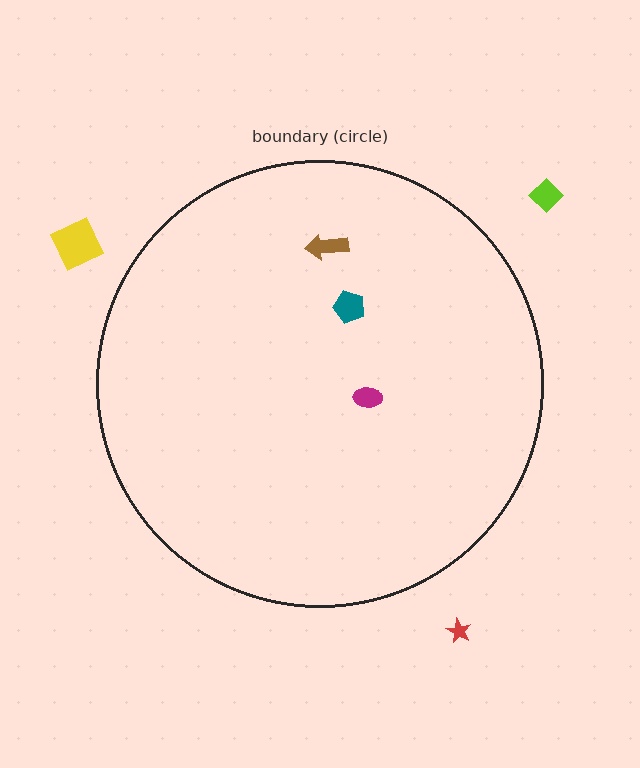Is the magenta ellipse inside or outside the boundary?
Inside.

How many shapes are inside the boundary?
3 inside, 3 outside.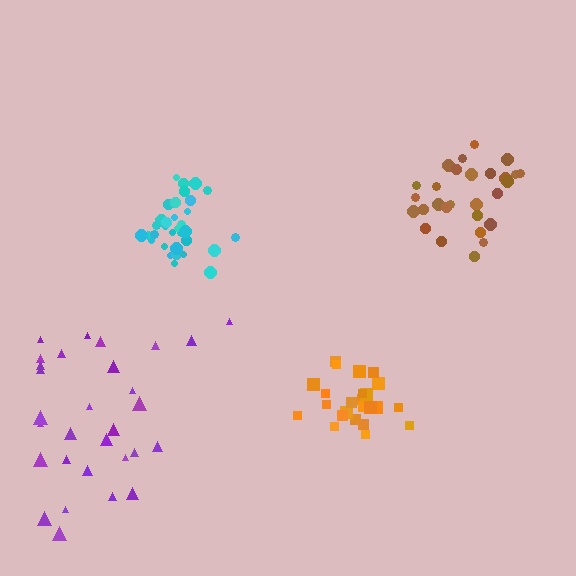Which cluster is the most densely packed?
Cyan.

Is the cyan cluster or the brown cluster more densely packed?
Cyan.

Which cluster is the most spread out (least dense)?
Purple.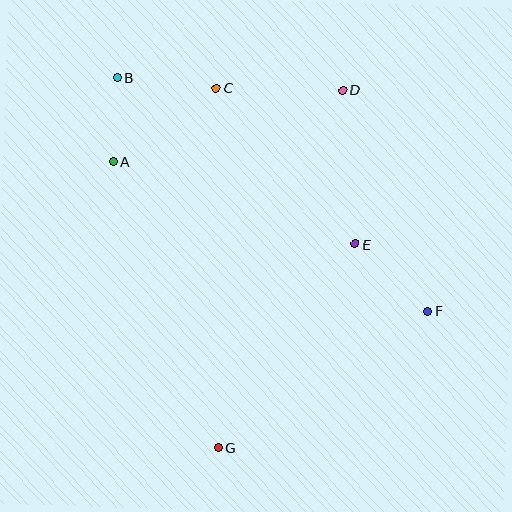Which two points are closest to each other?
Points A and B are closest to each other.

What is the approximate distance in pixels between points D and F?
The distance between D and F is approximately 237 pixels.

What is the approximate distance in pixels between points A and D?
The distance between A and D is approximately 241 pixels.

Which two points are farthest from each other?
Points B and F are farthest from each other.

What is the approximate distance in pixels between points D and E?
The distance between D and E is approximately 155 pixels.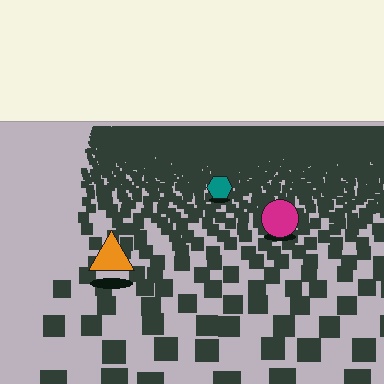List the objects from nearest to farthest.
From nearest to farthest: the orange triangle, the magenta circle, the teal hexagon.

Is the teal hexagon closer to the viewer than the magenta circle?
No. The magenta circle is closer — you can tell from the texture gradient: the ground texture is coarser near it.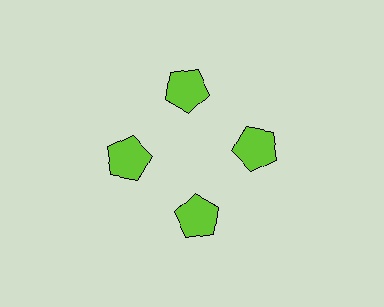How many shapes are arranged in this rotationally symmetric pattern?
There are 4 shapes, arranged in 4 groups of 1.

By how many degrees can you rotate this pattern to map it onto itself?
The pattern maps onto itself every 90 degrees of rotation.